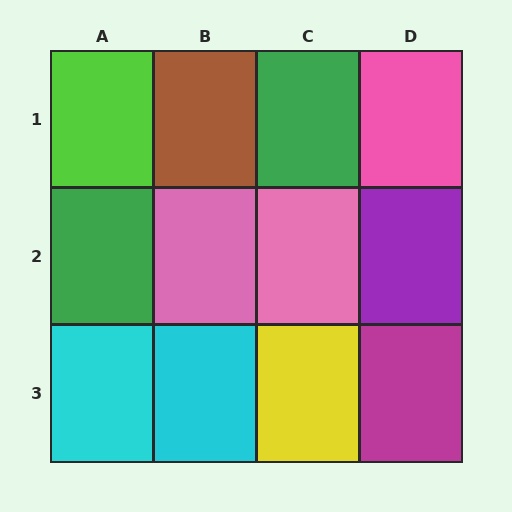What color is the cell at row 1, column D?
Pink.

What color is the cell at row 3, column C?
Yellow.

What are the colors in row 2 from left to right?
Green, pink, pink, purple.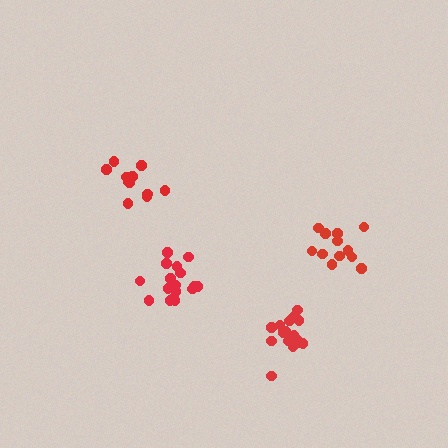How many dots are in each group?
Group 1: 17 dots, Group 2: 17 dots, Group 3: 12 dots, Group 4: 12 dots (58 total).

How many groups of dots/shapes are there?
There are 4 groups.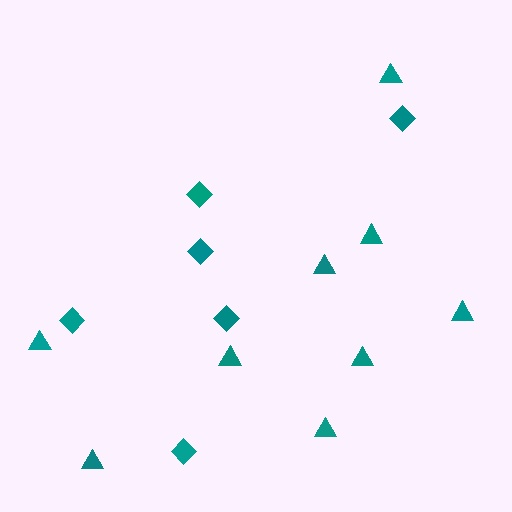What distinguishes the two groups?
There are 2 groups: one group of diamonds (6) and one group of triangles (9).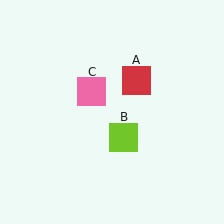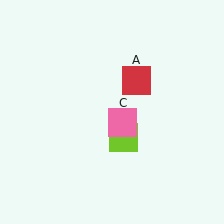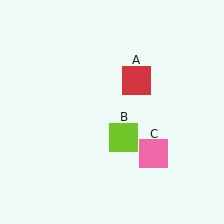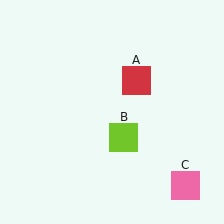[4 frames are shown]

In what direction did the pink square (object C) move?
The pink square (object C) moved down and to the right.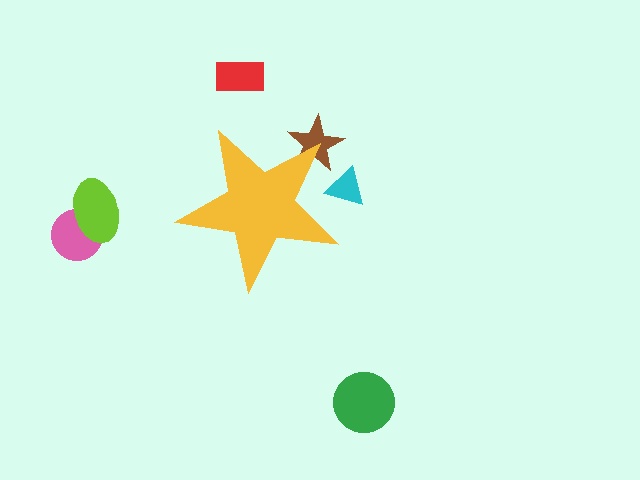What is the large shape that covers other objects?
A yellow star.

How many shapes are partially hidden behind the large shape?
2 shapes are partially hidden.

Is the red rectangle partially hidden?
No, the red rectangle is fully visible.